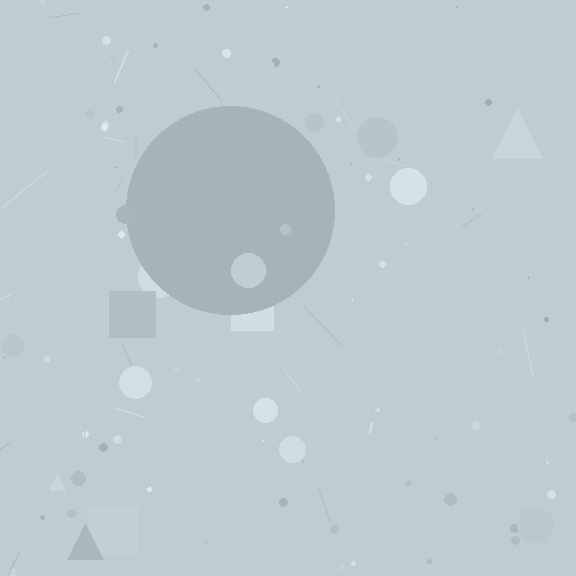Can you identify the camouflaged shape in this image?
The camouflaged shape is a circle.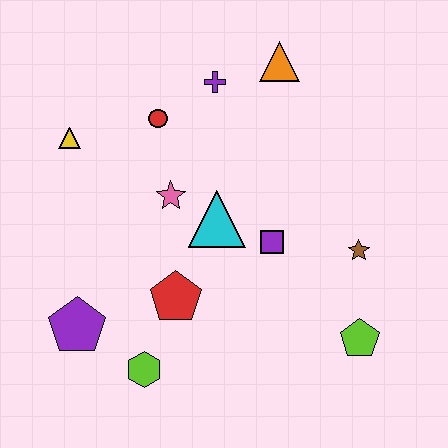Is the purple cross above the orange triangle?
No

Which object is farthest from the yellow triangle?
The lime pentagon is farthest from the yellow triangle.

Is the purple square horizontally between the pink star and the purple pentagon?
No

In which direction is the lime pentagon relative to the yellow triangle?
The lime pentagon is to the right of the yellow triangle.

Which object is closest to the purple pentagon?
The lime hexagon is closest to the purple pentagon.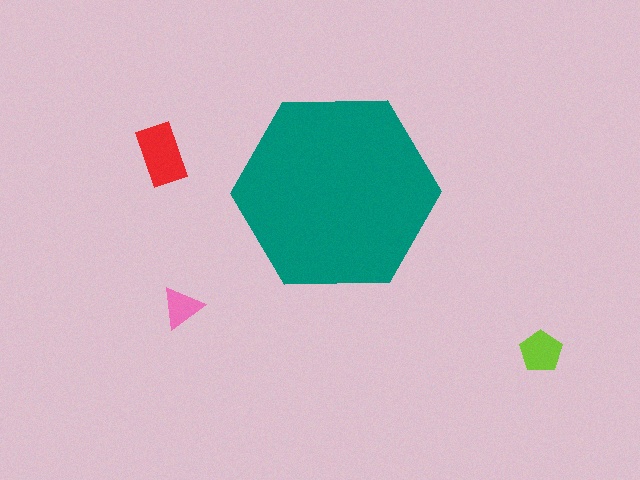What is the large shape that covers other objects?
A teal hexagon.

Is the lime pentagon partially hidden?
No, the lime pentagon is fully visible.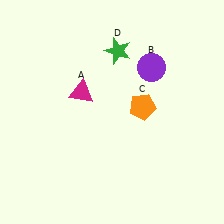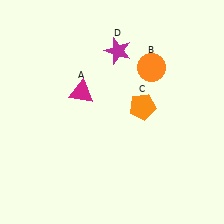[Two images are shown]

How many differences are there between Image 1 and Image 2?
There are 2 differences between the two images.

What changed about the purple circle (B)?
In Image 1, B is purple. In Image 2, it changed to orange.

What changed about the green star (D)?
In Image 1, D is green. In Image 2, it changed to magenta.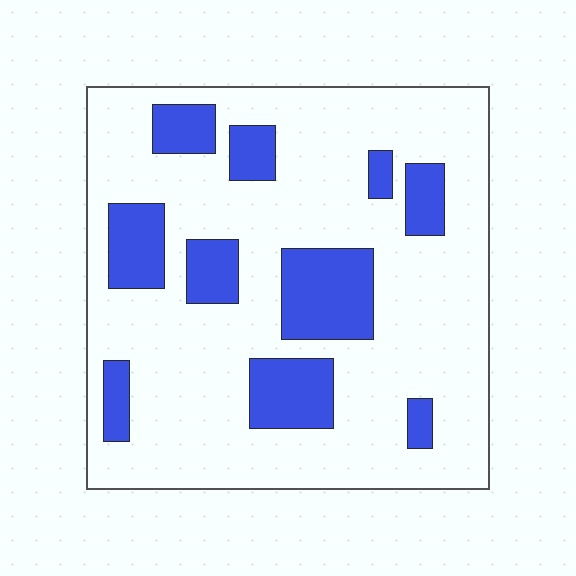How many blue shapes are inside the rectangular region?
10.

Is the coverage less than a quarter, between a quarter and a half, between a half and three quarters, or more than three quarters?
Less than a quarter.